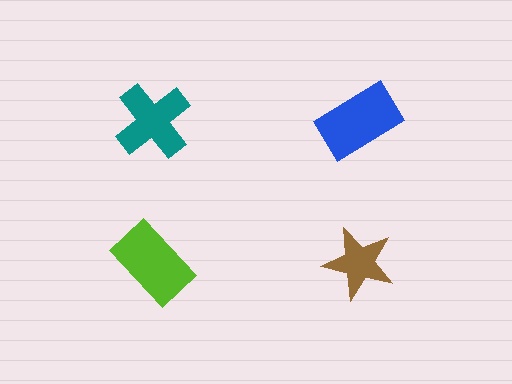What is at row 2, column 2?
A brown star.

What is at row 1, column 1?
A teal cross.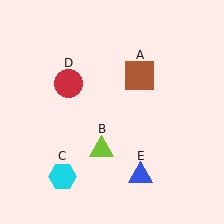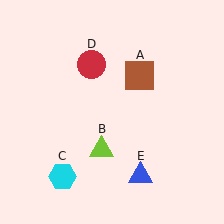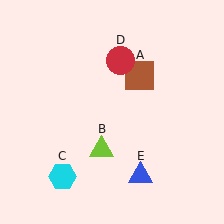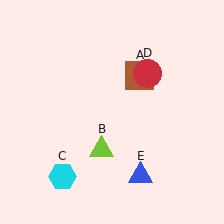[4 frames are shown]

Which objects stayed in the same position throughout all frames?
Brown square (object A) and lime triangle (object B) and cyan hexagon (object C) and blue triangle (object E) remained stationary.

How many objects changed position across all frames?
1 object changed position: red circle (object D).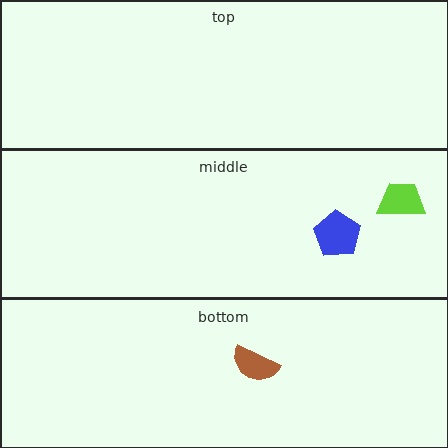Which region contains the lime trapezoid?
The middle region.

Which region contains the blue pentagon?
The middle region.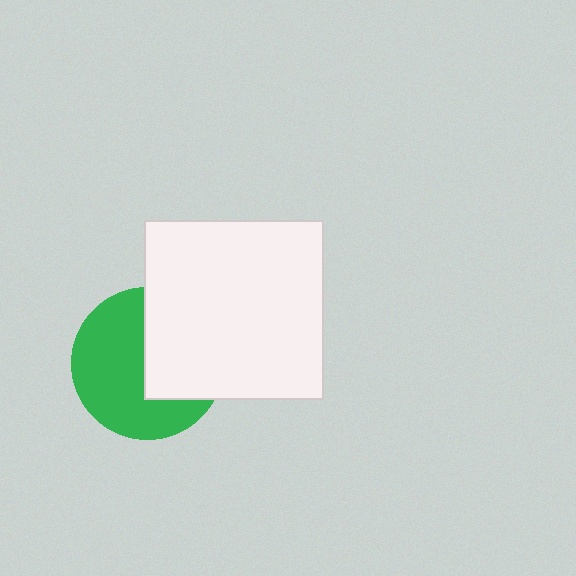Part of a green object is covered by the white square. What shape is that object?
It is a circle.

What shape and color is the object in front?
The object in front is a white square.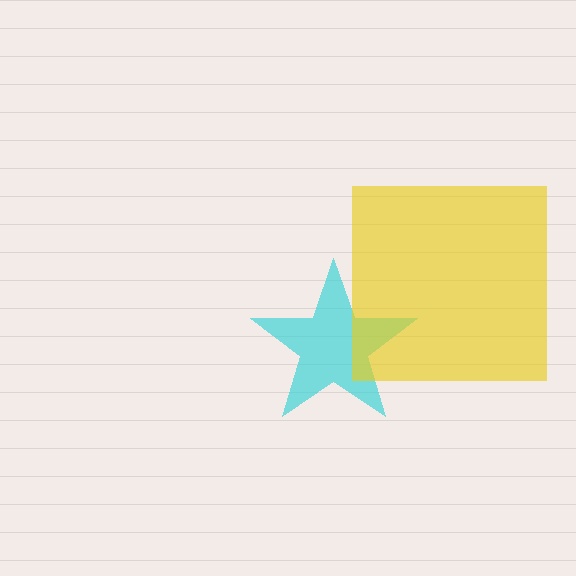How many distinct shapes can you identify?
There are 2 distinct shapes: a cyan star, a yellow square.